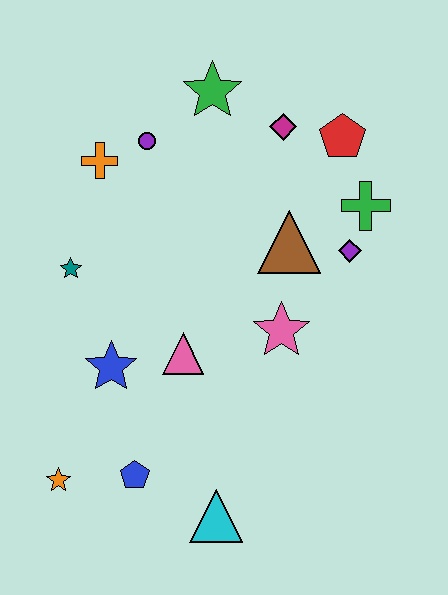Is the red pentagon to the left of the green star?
No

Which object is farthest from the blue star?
The red pentagon is farthest from the blue star.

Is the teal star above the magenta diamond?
No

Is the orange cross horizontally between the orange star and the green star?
Yes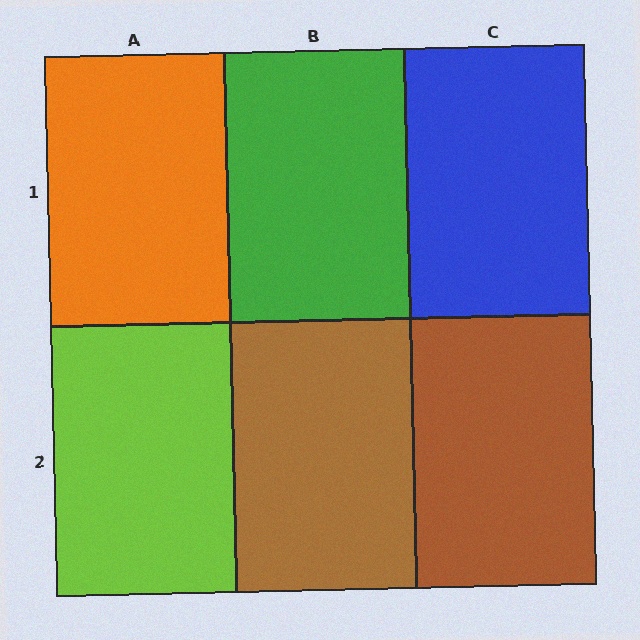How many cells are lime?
1 cell is lime.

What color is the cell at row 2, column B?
Brown.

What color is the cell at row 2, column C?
Brown.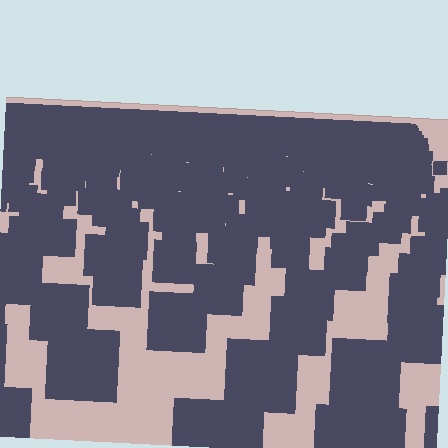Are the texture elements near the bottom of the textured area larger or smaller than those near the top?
Larger. Near the bottom, elements are closer to the viewer and appear at a bigger on-screen size.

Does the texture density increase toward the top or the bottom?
Density increases toward the top.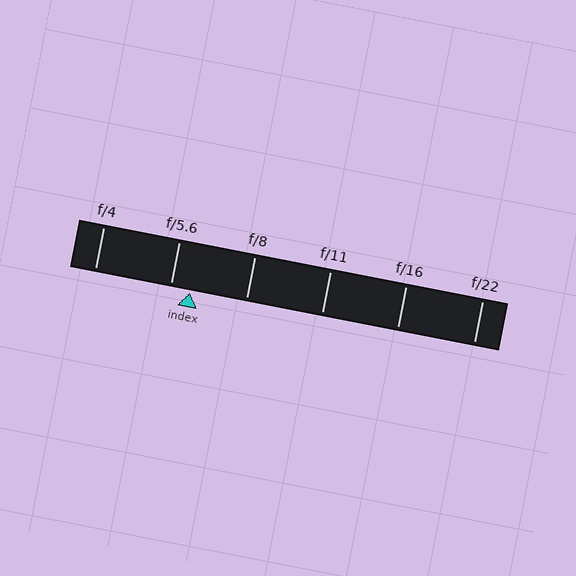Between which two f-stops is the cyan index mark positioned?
The index mark is between f/5.6 and f/8.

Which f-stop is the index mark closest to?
The index mark is closest to f/5.6.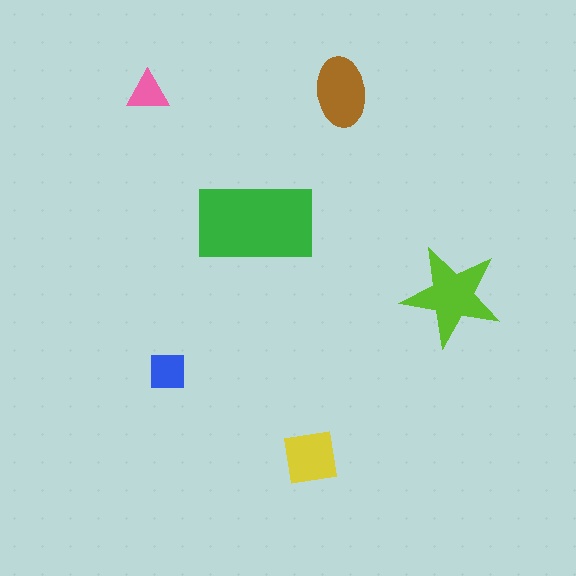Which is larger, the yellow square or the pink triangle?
The yellow square.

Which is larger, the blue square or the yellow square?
The yellow square.